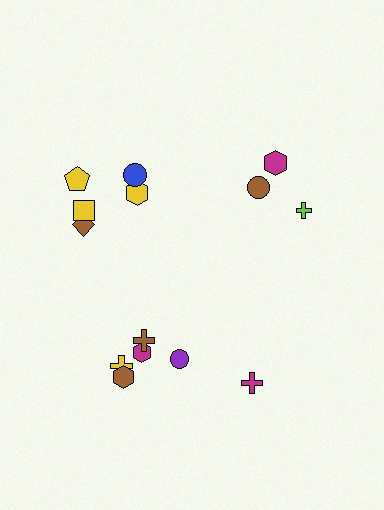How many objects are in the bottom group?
There are 6 objects.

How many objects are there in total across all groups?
There are 14 objects.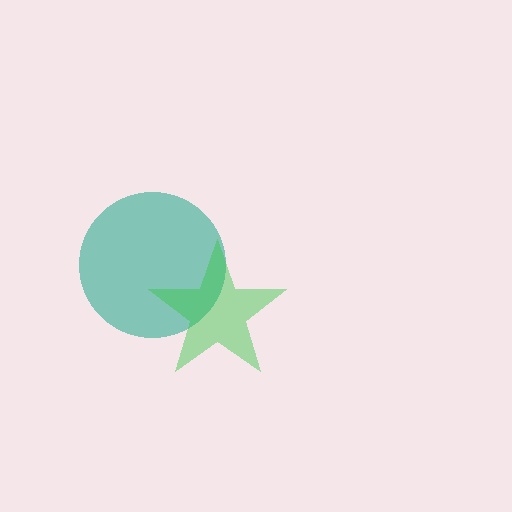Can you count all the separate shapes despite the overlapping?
Yes, there are 2 separate shapes.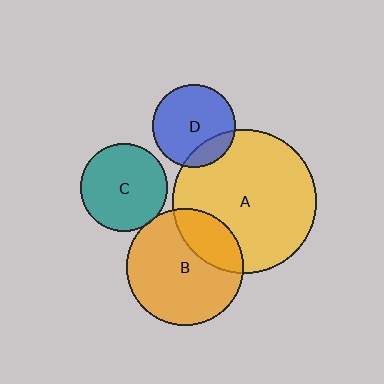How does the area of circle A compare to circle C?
Approximately 2.7 times.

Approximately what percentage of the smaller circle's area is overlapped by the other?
Approximately 20%.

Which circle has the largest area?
Circle A (yellow).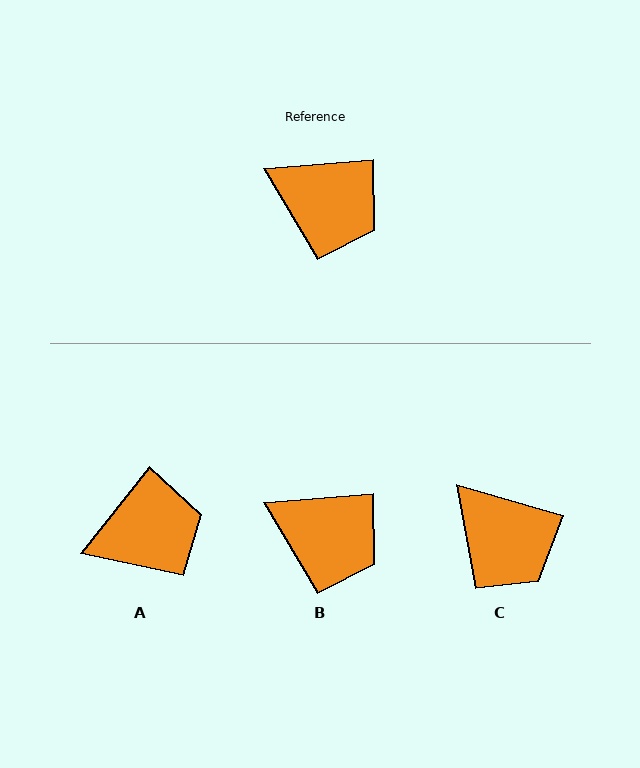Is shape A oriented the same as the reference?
No, it is off by about 47 degrees.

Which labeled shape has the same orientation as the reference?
B.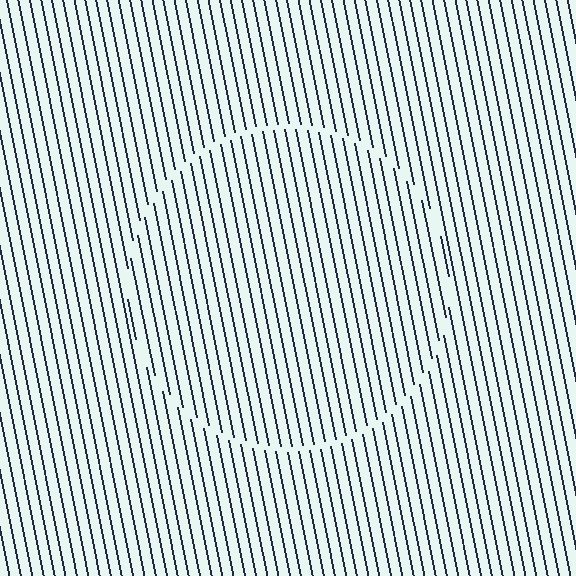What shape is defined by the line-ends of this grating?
An illusory circle. The interior of the shape contains the same grating, shifted by half a period — the contour is defined by the phase discontinuity where line-ends from the inner and outer gratings abut.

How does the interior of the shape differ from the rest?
The interior of the shape contains the same grating, shifted by half a period — the contour is defined by the phase discontinuity where line-ends from the inner and outer gratings abut.